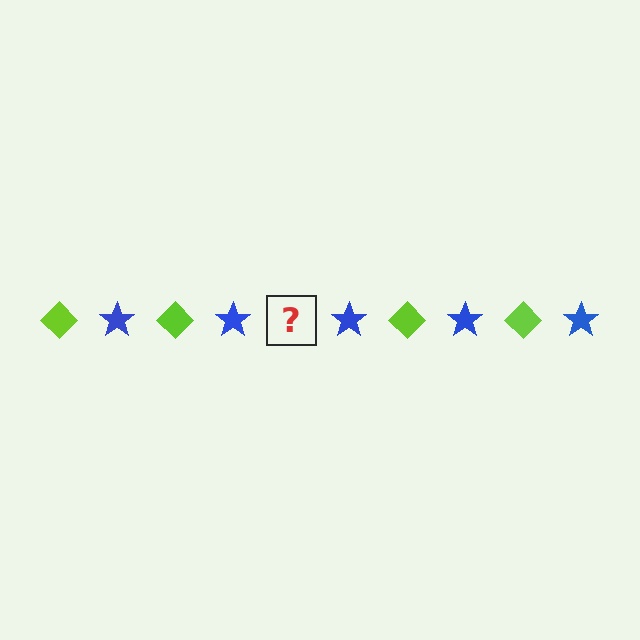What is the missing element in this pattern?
The missing element is a lime diamond.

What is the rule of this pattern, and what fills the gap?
The rule is that the pattern alternates between lime diamond and blue star. The gap should be filled with a lime diamond.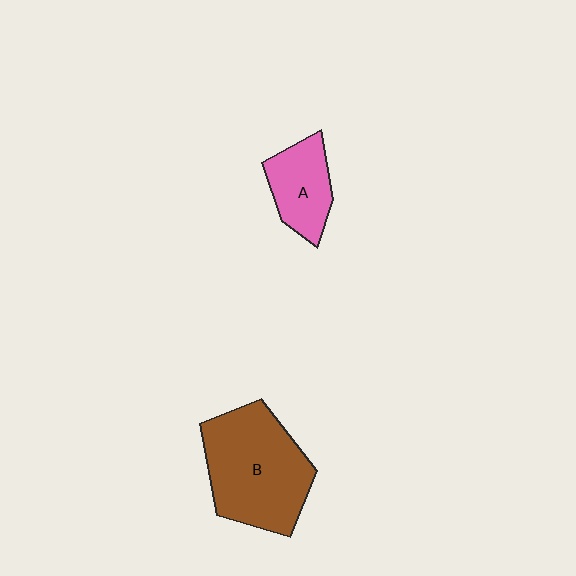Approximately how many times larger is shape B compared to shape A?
Approximately 2.1 times.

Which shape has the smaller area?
Shape A (pink).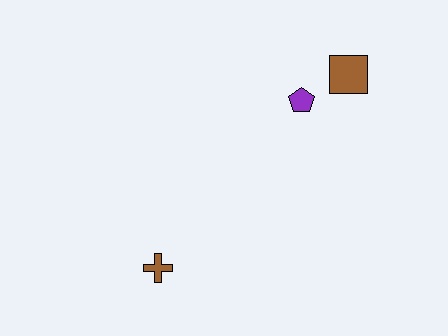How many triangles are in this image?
There are no triangles.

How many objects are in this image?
There are 3 objects.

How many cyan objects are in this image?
There are no cyan objects.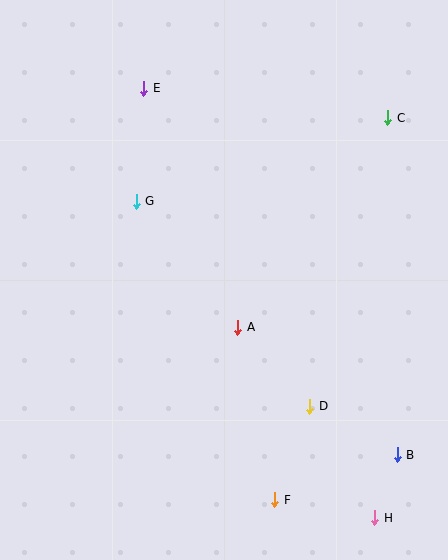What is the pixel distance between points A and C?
The distance between A and C is 257 pixels.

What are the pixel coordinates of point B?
Point B is at (397, 455).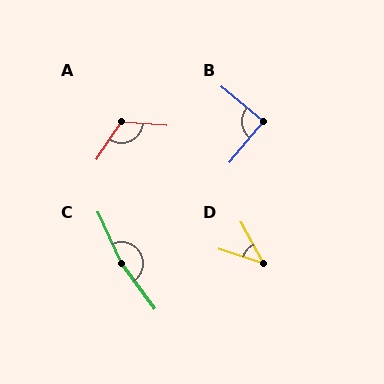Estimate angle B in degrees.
Approximately 89 degrees.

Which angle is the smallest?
D, at approximately 44 degrees.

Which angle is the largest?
C, at approximately 168 degrees.